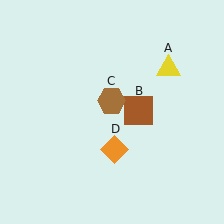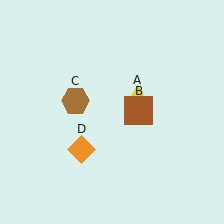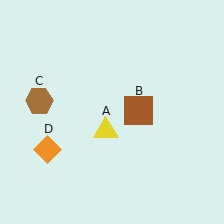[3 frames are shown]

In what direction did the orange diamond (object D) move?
The orange diamond (object D) moved left.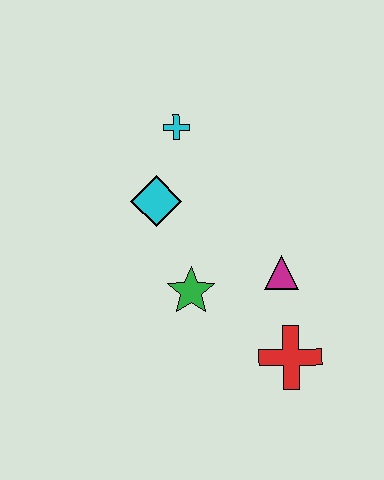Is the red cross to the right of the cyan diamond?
Yes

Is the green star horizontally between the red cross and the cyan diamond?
Yes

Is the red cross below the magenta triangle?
Yes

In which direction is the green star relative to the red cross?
The green star is to the left of the red cross.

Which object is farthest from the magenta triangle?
The cyan cross is farthest from the magenta triangle.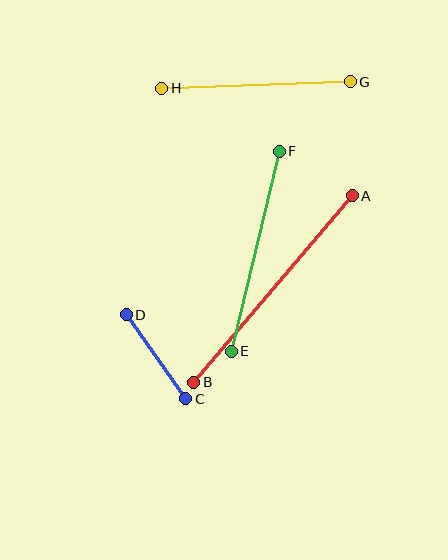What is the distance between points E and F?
The distance is approximately 206 pixels.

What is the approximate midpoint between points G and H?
The midpoint is at approximately (256, 85) pixels.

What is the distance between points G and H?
The distance is approximately 189 pixels.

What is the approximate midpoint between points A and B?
The midpoint is at approximately (273, 289) pixels.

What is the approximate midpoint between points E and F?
The midpoint is at approximately (255, 251) pixels.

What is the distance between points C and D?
The distance is approximately 103 pixels.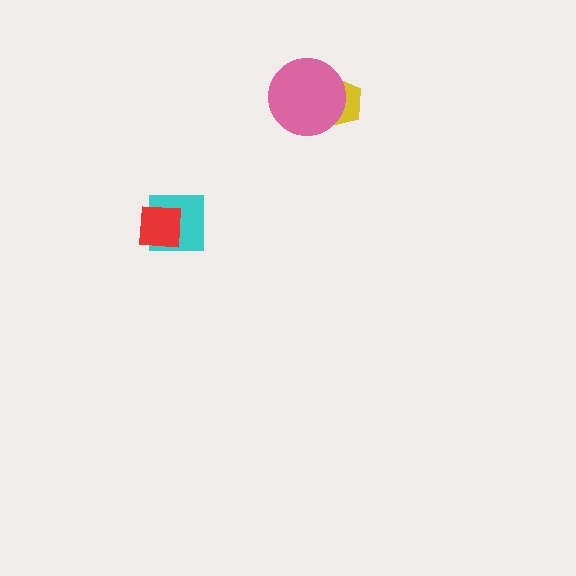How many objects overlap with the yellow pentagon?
1 object overlaps with the yellow pentagon.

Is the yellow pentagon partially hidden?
Yes, it is partially covered by another shape.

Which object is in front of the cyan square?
The red square is in front of the cyan square.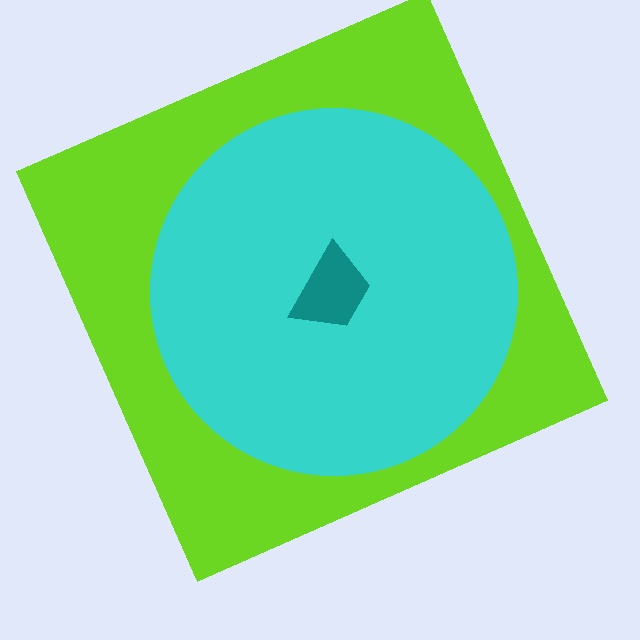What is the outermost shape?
The lime square.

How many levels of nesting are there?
3.